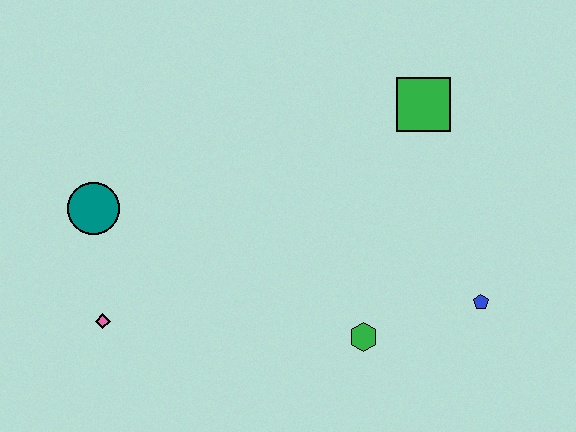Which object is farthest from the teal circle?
The blue pentagon is farthest from the teal circle.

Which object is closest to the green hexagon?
The blue pentagon is closest to the green hexagon.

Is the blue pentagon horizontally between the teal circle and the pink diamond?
No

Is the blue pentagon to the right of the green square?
Yes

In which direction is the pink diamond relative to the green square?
The pink diamond is to the left of the green square.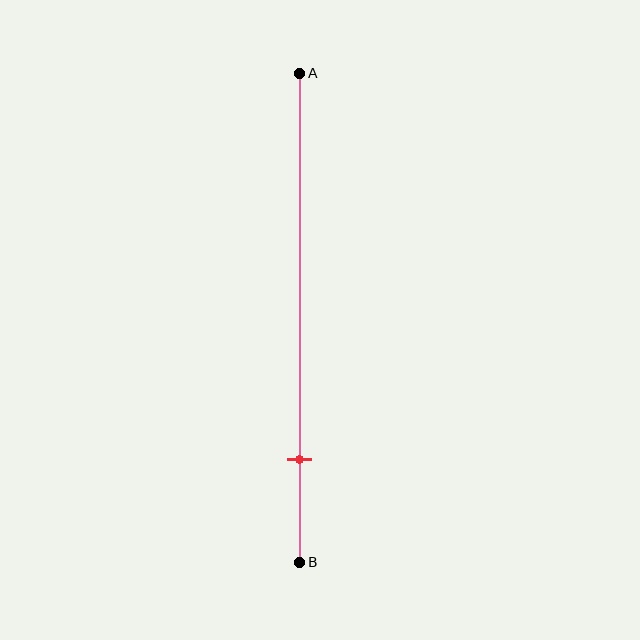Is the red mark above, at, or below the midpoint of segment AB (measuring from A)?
The red mark is below the midpoint of segment AB.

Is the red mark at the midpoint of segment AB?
No, the mark is at about 80% from A, not at the 50% midpoint.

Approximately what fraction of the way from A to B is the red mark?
The red mark is approximately 80% of the way from A to B.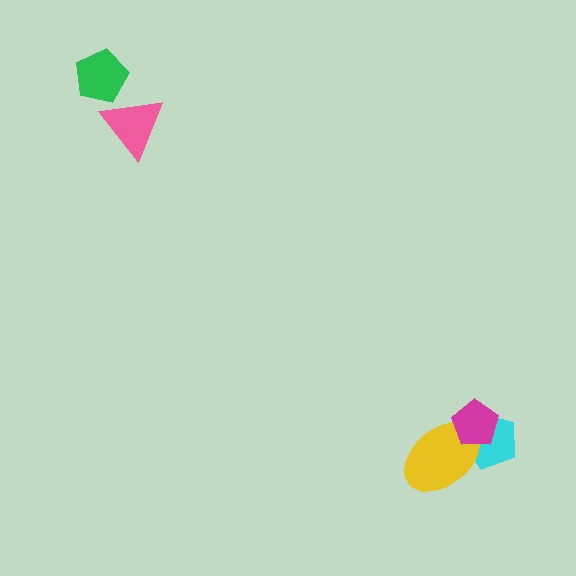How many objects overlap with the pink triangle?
1 object overlaps with the pink triangle.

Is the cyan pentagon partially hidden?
Yes, it is partially covered by another shape.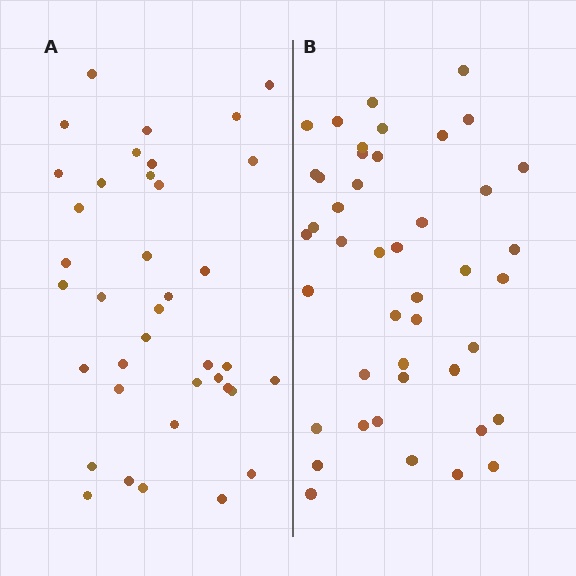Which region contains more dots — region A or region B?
Region B (the right region) has more dots.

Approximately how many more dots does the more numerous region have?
Region B has about 6 more dots than region A.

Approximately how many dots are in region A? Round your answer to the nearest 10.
About 40 dots. (The exact count is 38, which rounds to 40.)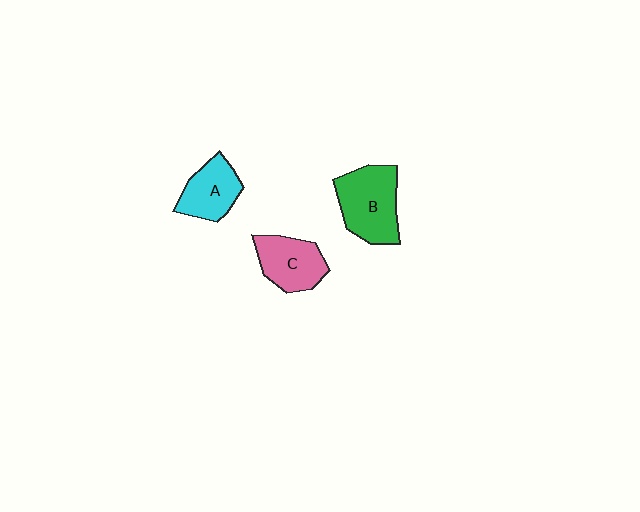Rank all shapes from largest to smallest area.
From largest to smallest: B (green), C (pink), A (cyan).